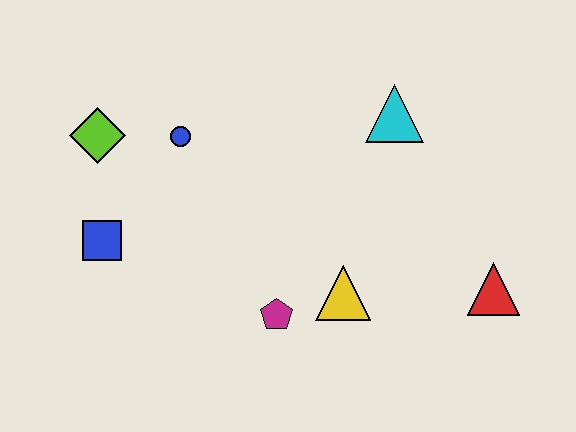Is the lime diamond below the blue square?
No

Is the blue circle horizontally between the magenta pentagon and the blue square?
Yes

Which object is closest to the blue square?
The lime diamond is closest to the blue square.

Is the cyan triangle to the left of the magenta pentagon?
No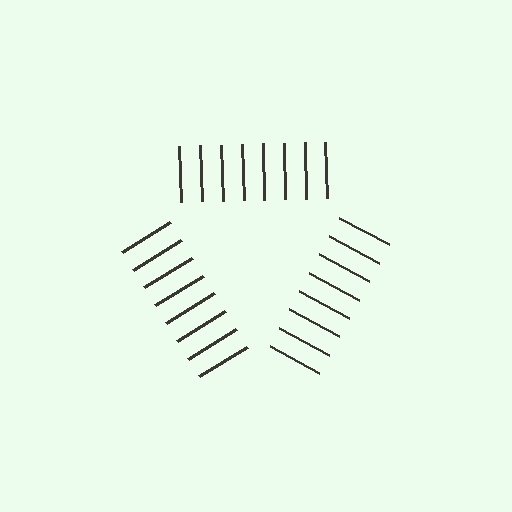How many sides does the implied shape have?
3 sides — the line-ends trace a triangle.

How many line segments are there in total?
24 — 8 along each of the 3 edges.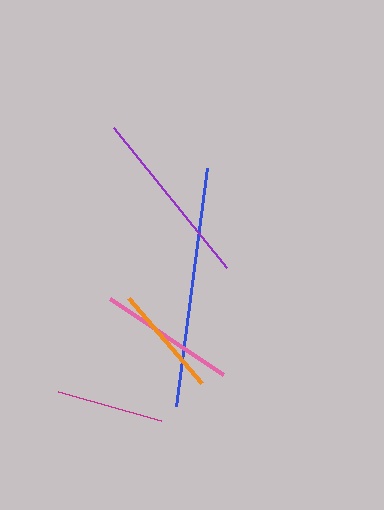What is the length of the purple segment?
The purple segment is approximately 180 pixels long.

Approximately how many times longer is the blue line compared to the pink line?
The blue line is approximately 1.7 times the length of the pink line.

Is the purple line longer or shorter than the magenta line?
The purple line is longer than the magenta line.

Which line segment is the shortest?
The magenta line is the shortest at approximately 107 pixels.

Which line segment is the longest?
The blue line is the longest at approximately 239 pixels.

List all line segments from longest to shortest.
From longest to shortest: blue, purple, pink, orange, magenta.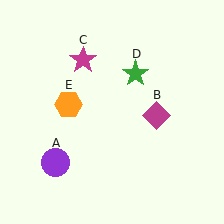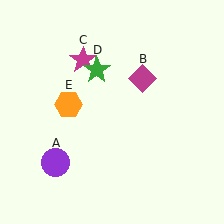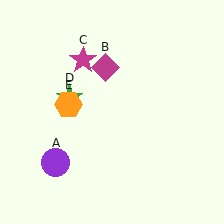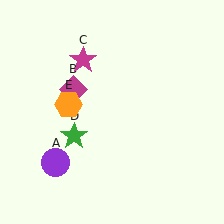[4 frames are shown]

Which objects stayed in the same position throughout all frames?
Purple circle (object A) and magenta star (object C) and orange hexagon (object E) remained stationary.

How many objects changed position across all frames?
2 objects changed position: magenta diamond (object B), green star (object D).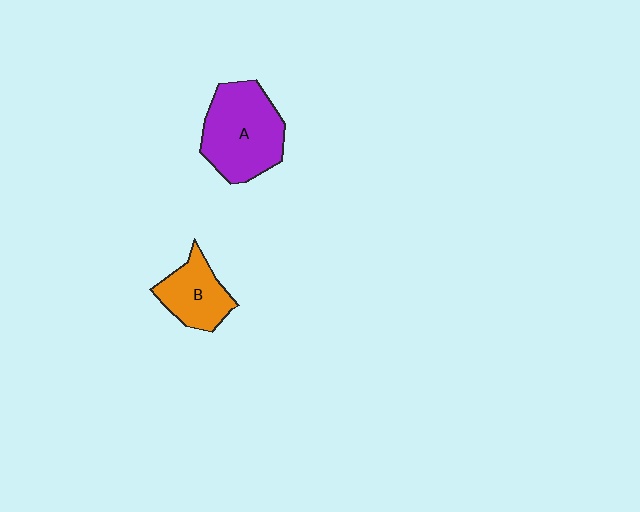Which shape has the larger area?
Shape A (purple).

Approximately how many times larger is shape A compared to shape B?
Approximately 1.7 times.